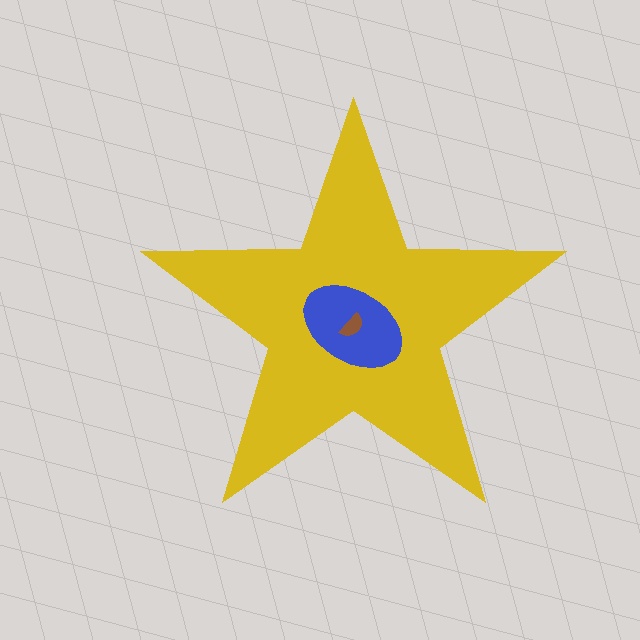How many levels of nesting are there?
3.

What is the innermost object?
The brown semicircle.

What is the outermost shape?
The yellow star.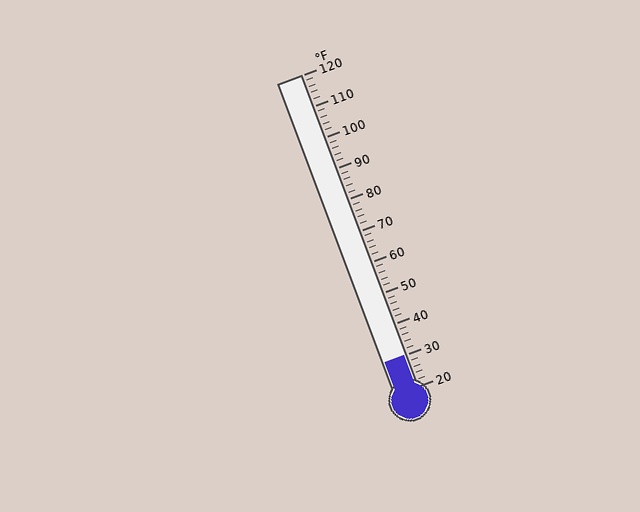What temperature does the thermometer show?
The thermometer shows approximately 30°F.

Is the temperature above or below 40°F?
The temperature is below 40°F.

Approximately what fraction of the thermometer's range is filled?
The thermometer is filled to approximately 10% of its range.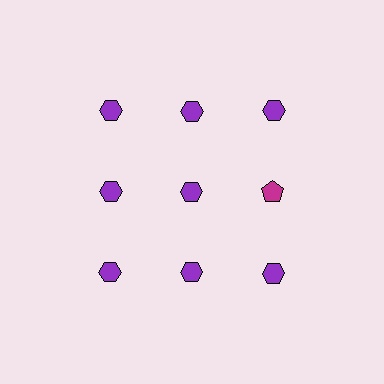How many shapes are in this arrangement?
There are 9 shapes arranged in a grid pattern.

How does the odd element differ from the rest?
It differs in both color (magenta instead of purple) and shape (pentagon instead of hexagon).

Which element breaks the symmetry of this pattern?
The magenta pentagon in the second row, center column breaks the symmetry. All other shapes are purple hexagons.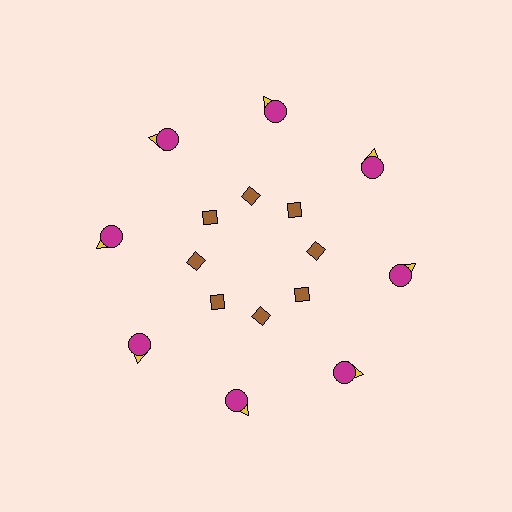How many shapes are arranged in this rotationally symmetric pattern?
There are 24 shapes, arranged in 8 groups of 3.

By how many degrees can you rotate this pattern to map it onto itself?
The pattern maps onto itself every 45 degrees of rotation.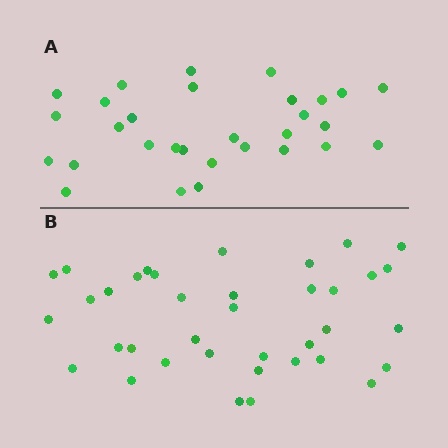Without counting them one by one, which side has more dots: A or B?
Region B (the bottom region) has more dots.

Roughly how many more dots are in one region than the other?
Region B has roughly 8 or so more dots than region A.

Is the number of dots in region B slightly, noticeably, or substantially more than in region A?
Region B has only slightly more — the two regions are fairly close. The ratio is roughly 1.2 to 1.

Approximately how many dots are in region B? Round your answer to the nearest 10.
About 40 dots. (The exact count is 37, which rounds to 40.)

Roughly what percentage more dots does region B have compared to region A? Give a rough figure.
About 25% more.